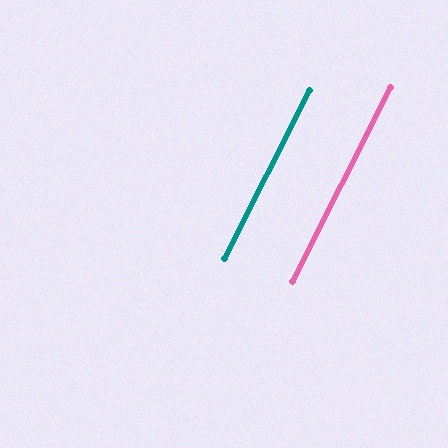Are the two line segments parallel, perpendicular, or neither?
Parallel — their directions differ by only 0.1°.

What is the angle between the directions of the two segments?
Approximately 0 degrees.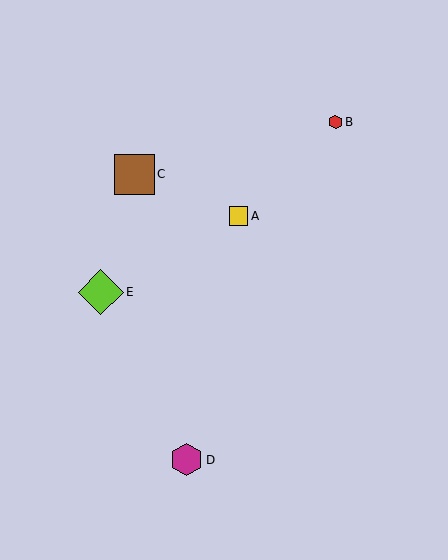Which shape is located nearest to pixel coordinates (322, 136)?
The red hexagon (labeled B) at (336, 122) is nearest to that location.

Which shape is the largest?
The lime diamond (labeled E) is the largest.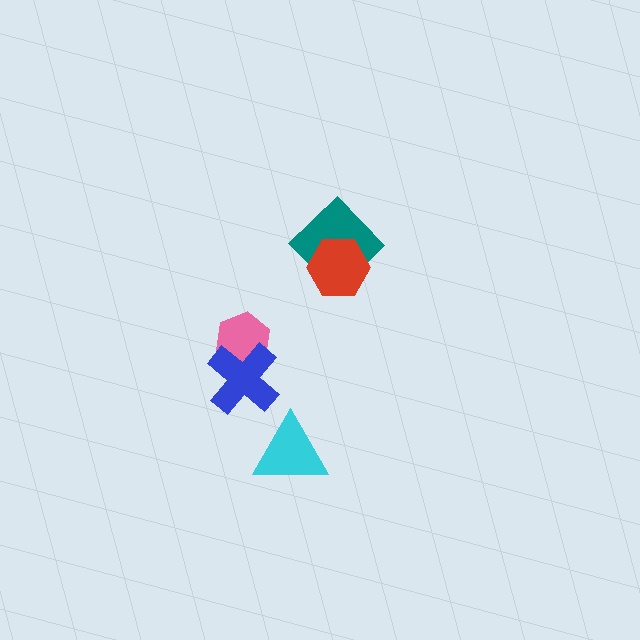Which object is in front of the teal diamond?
The red hexagon is in front of the teal diamond.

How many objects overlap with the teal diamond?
1 object overlaps with the teal diamond.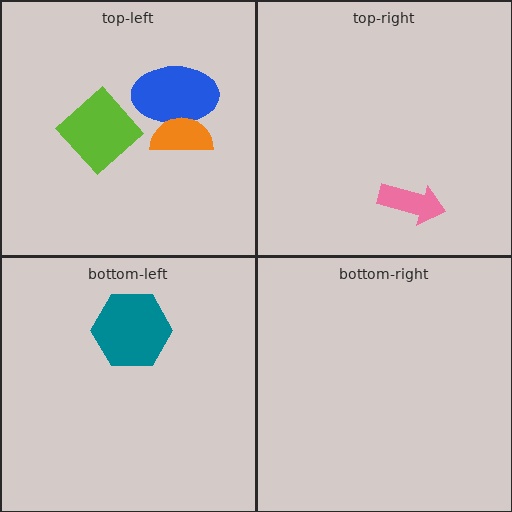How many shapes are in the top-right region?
1.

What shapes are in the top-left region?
The blue ellipse, the orange semicircle, the lime diamond.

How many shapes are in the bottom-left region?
1.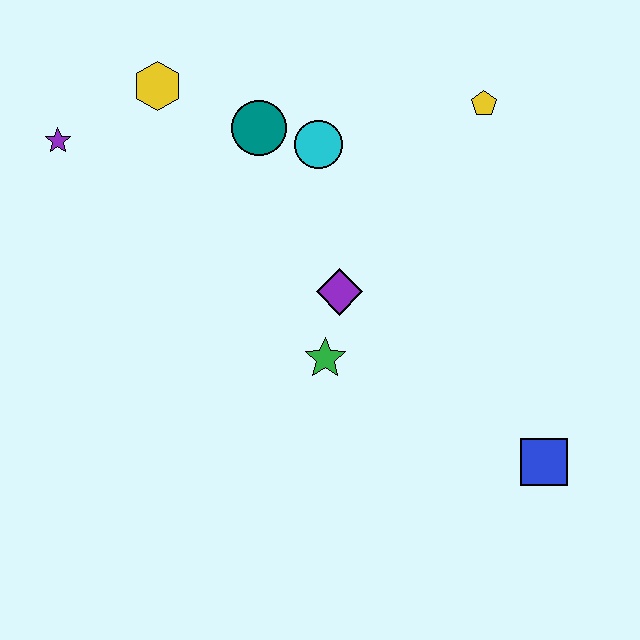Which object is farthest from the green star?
The purple star is farthest from the green star.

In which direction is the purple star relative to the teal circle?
The purple star is to the left of the teal circle.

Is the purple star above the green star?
Yes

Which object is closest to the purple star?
The yellow hexagon is closest to the purple star.